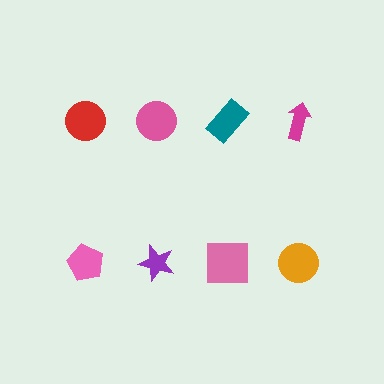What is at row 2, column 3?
A pink square.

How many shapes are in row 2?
4 shapes.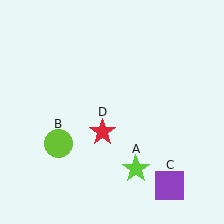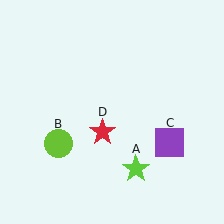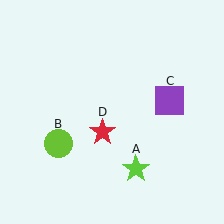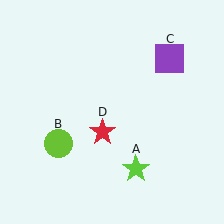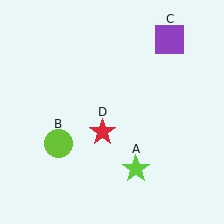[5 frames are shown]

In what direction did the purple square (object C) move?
The purple square (object C) moved up.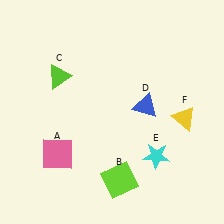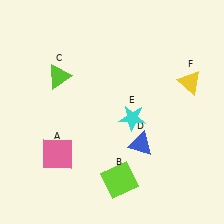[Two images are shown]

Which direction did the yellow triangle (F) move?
The yellow triangle (F) moved up.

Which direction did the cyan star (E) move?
The cyan star (E) moved up.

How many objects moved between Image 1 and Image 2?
3 objects moved between the two images.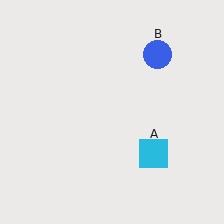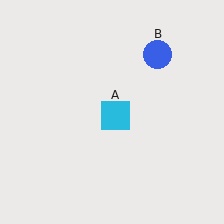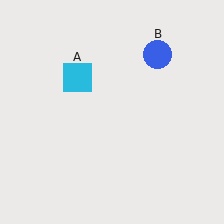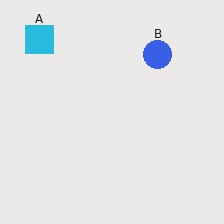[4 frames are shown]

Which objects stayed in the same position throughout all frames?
Blue circle (object B) remained stationary.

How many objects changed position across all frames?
1 object changed position: cyan square (object A).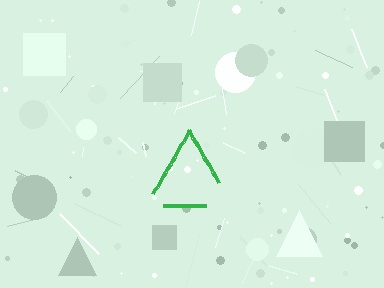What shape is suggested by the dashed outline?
The dashed outline suggests a triangle.